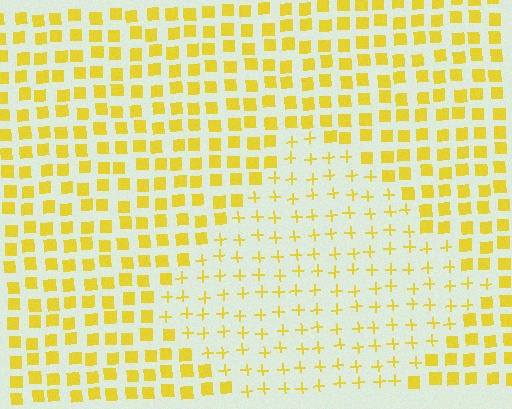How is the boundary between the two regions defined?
The boundary is defined by a change in element shape: plus signs inside vs. squares outside. All elements share the same color and spacing.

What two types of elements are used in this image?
The image uses plus signs inside the diamond region and squares outside it.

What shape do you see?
I see a diamond.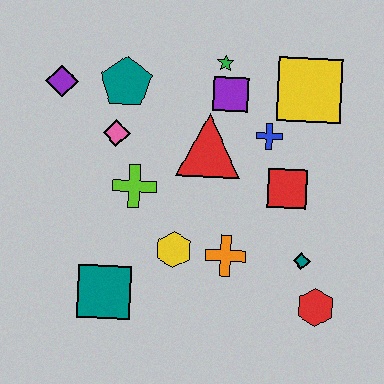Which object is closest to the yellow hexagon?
The orange cross is closest to the yellow hexagon.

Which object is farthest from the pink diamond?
The red hexagon is farthest from the pink diamond.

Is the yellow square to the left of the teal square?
No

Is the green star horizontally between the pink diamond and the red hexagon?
Yes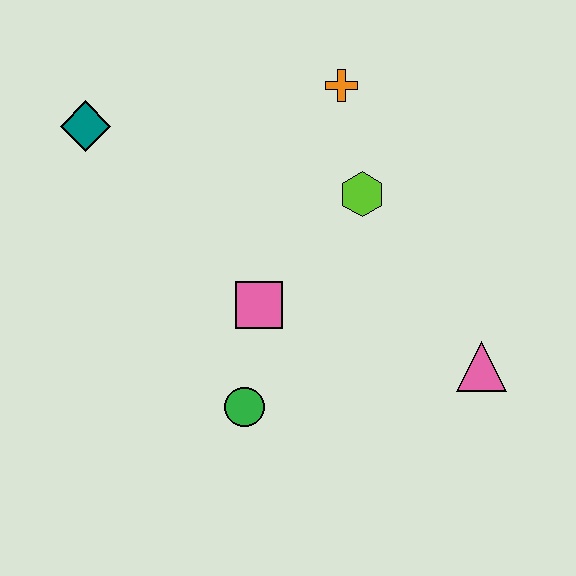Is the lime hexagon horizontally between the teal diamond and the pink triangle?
Yes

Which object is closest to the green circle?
The pink square is closest to the green circle.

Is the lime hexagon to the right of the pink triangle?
No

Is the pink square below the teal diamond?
Yes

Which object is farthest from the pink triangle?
The teal diamond is farthest from the pink triangle.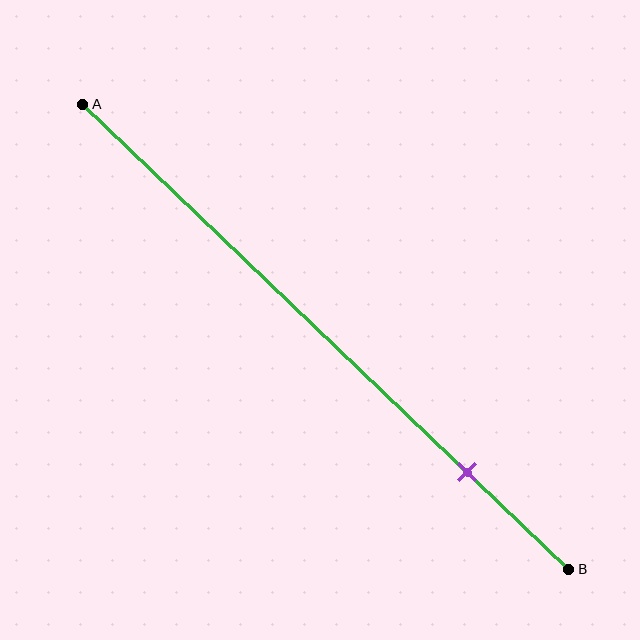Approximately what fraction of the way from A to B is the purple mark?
The purple mark is approximately 80% of the way from A to B.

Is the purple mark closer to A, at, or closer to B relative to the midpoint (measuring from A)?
The purple mark is closer to point B than the midpoint of segment AB.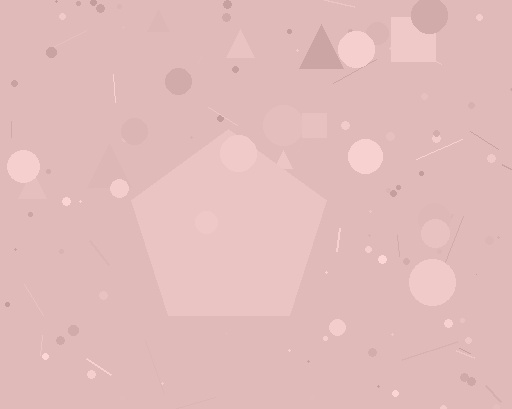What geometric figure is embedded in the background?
A pentagon is embedded in the background.